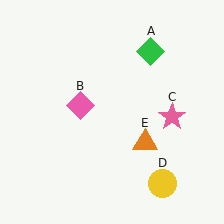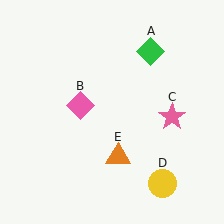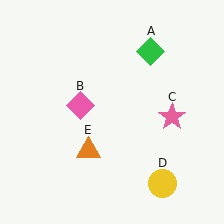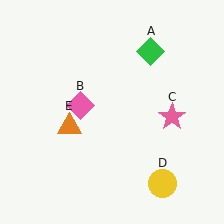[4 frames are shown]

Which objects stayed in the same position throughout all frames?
Green diamond (object A) and pink diamond (object B) and pink star (object C) and yellow circle (object D) remained stationary.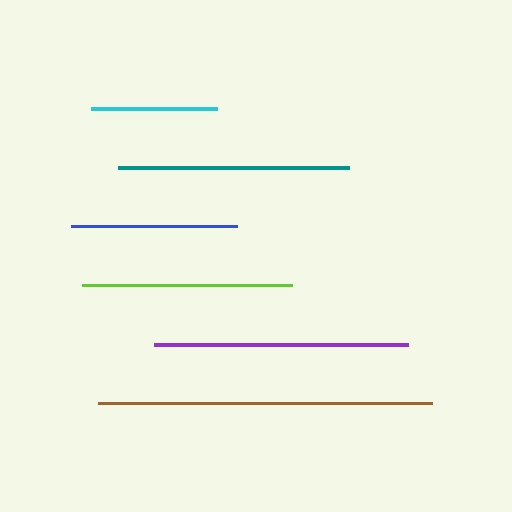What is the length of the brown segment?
The brown segment is approximately 335 pixels long.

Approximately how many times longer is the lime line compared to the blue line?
The lime line is approximately 1.3 times the length of the blue line.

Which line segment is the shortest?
The cyan line is the shortest at approximately 126 pixels.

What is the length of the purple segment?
The purple segment is approximately 254 pixels long.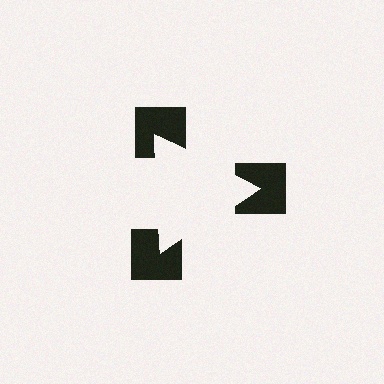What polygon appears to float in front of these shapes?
An illusory triangle — its edges are inferred from the aligned wedge cuts in the notched squares, not physically drawn.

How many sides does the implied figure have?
3 sides.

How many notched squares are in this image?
There are 3 — one at each vertex of the illusory triangle.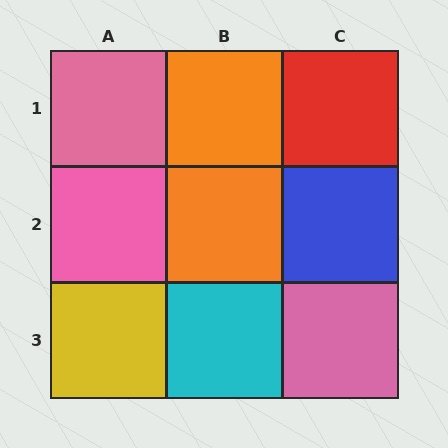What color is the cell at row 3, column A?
Yellow.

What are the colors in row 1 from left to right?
Pink, orange, red.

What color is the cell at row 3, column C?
Pink.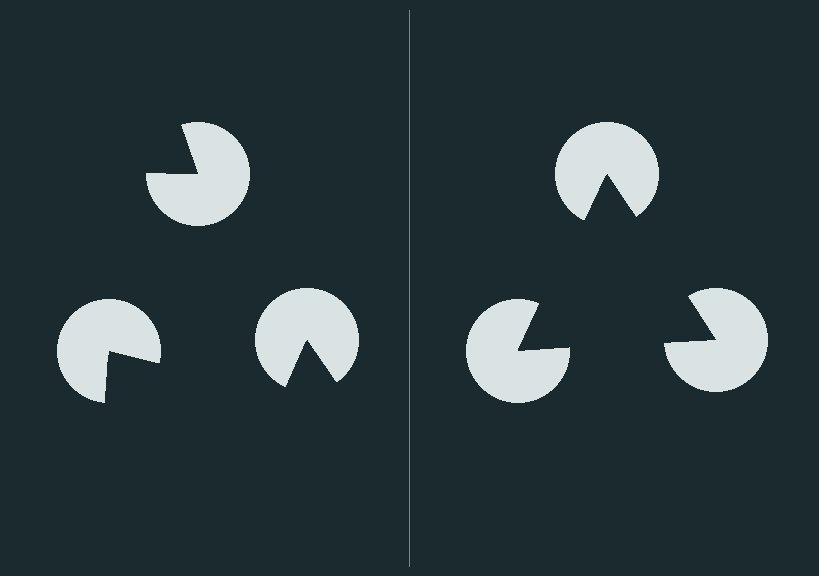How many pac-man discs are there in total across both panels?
6 — 3 on each side.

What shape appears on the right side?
An illusory triangle.